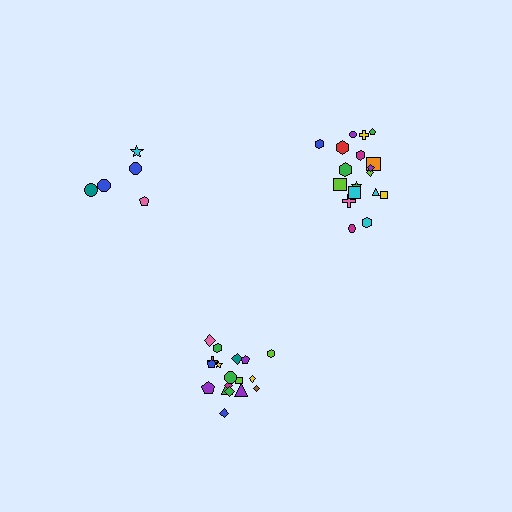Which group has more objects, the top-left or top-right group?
The top-right group.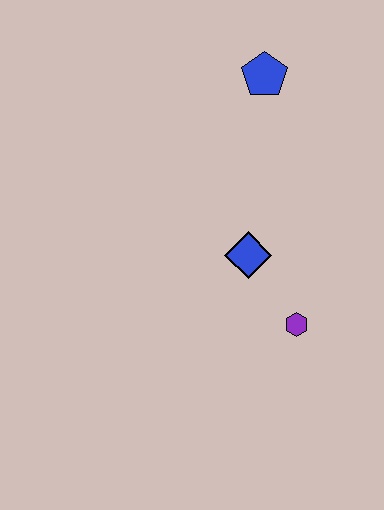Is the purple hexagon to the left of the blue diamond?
No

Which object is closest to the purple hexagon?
The blue diamond is closest to the purple hexagon.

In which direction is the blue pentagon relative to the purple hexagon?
The blue pentagon is above the purple hexagon.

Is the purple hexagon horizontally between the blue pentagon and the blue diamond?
No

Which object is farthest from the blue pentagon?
The purple hexagon is farthest from the blue pentagon.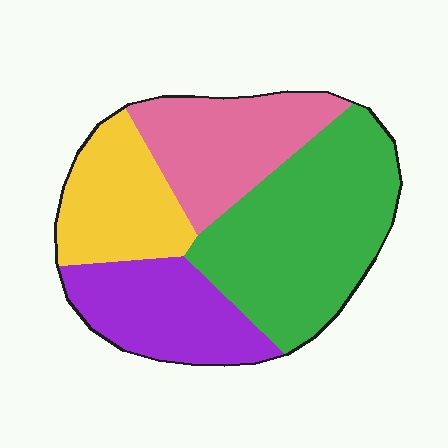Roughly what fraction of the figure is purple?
Purple covers about 20% of the figure.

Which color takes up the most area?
Green, at roughly 40%.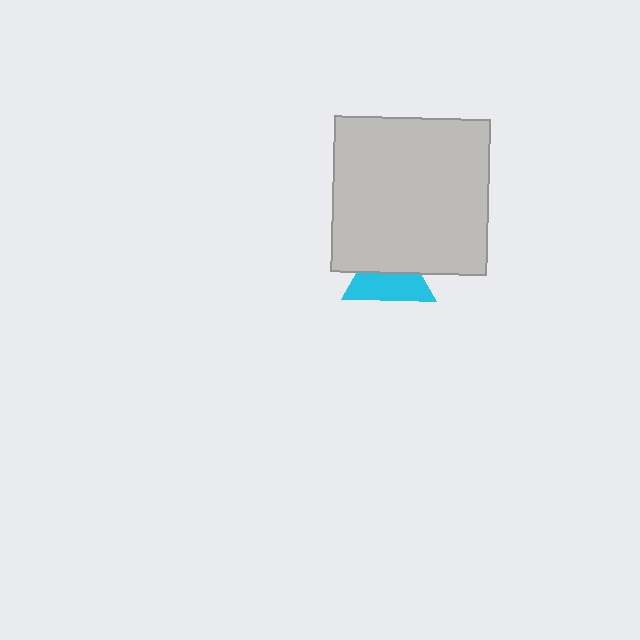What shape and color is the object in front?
The object in front is a light gray square.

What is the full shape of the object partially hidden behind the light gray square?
The partially hidden object is a cyan triangle.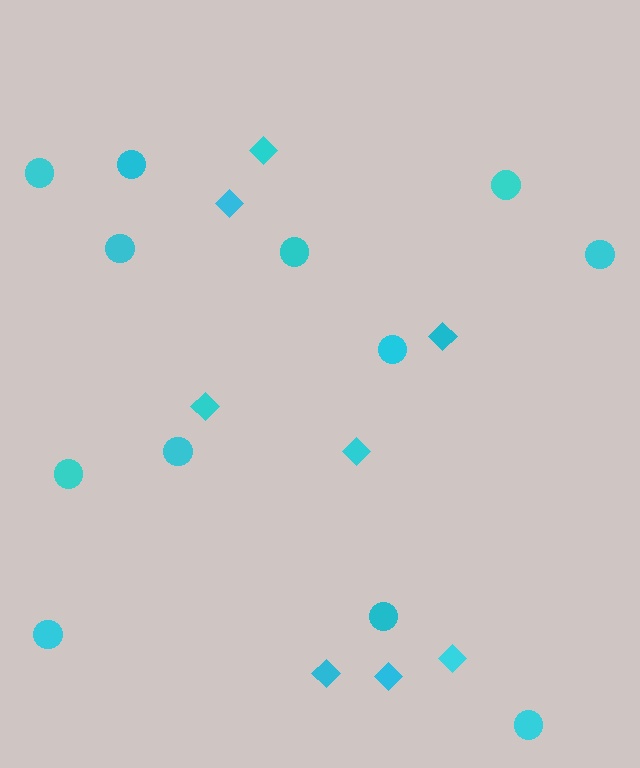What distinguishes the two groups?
There are 2 groups: one group of circles (12) and one group of diamonds (8).